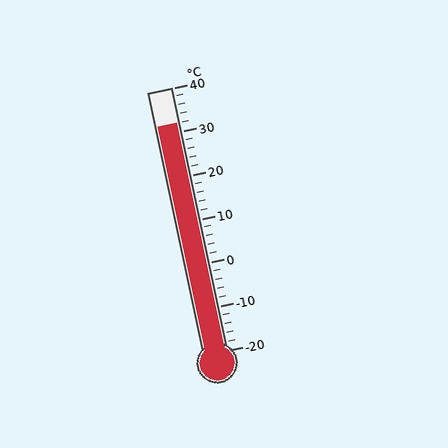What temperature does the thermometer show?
The thermometer shows approximately 32°C.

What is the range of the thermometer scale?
The thermometer scale ranges from -20°C to 40°C.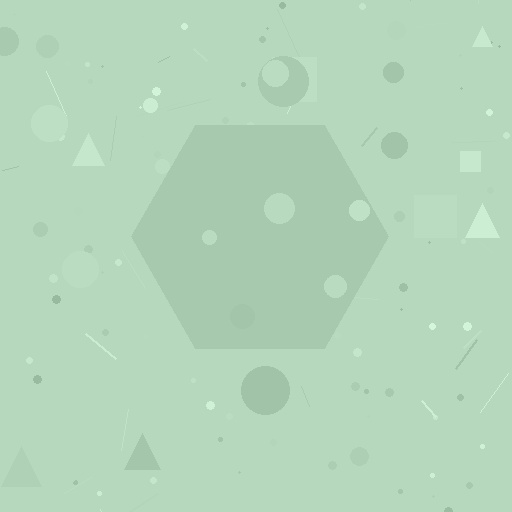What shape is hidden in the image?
A hexagon is hidden in the image.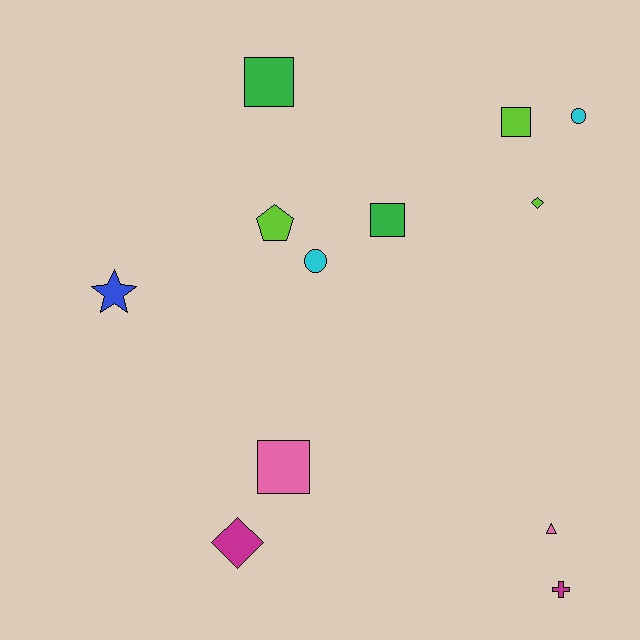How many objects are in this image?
There are 12 objects.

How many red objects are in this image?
There are no red objects.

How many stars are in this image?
There is 1 star.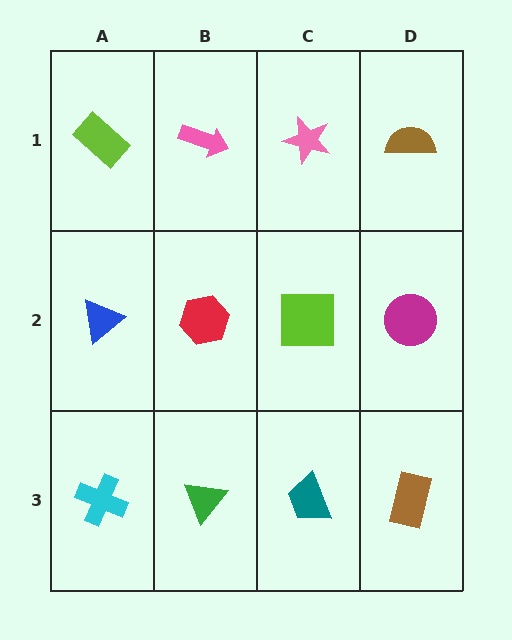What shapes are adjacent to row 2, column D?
A brown semicircle (row 1, column D), a brown rectangle (row 3, column D), a lime square (row 2, column C).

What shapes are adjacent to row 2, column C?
A pink star (row 1, column C), a teal trapezoid (row 3, column C), a red hexagon (row 2, column B), a magenta circle (row 2, column D).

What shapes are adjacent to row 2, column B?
A pink arrow (row 1, column B), a green triangle (row 3, column B), a blue triangle (row 2, column A), a lime square (row 2, column C).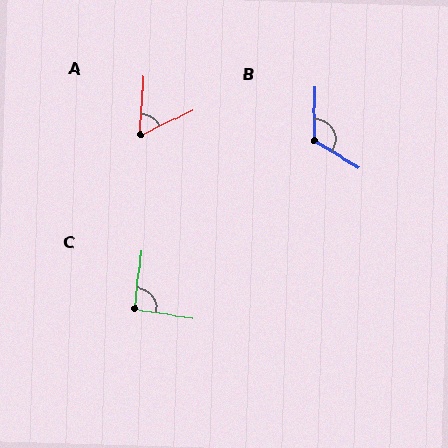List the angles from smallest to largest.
A (60°), C (92°), B (121°).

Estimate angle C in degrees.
Approximately 92 degrees.